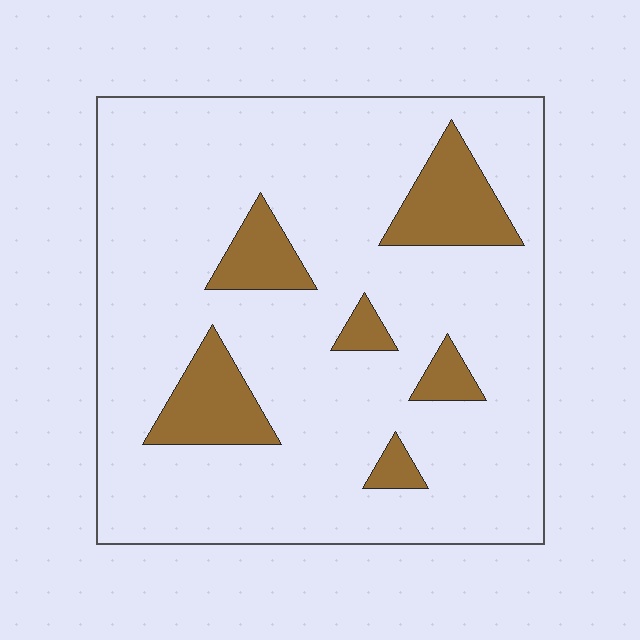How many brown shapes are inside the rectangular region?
6.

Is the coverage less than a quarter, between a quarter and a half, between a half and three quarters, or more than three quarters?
Less than a quarter.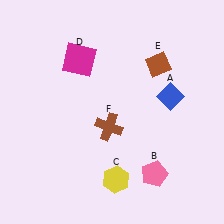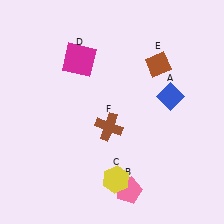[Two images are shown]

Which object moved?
The pink pentagon (B) moved left.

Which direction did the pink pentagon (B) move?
The pink pentagon (B) moved left.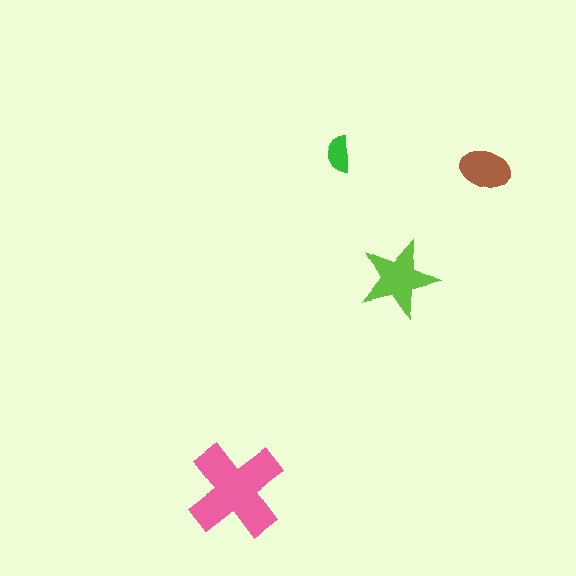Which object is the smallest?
The green semicircle.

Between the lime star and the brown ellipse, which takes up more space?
The lime star.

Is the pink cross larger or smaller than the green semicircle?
Larger.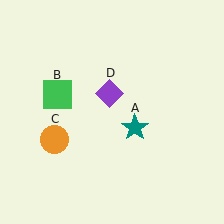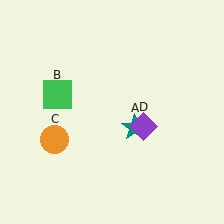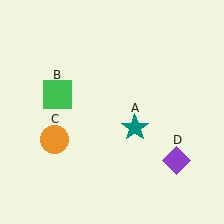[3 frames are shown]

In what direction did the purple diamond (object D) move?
The purple diamond (object D) moved down and to the right.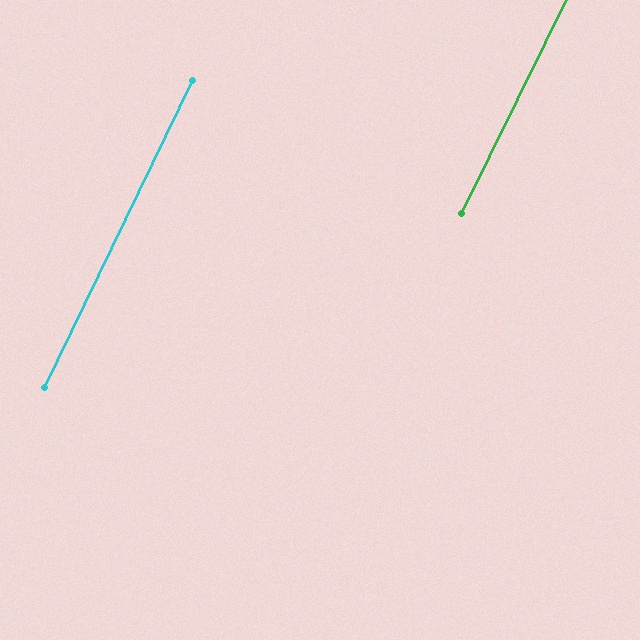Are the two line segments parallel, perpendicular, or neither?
Parallel — their directions differ by only 0.3°.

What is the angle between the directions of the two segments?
Approximately 0 degrees.